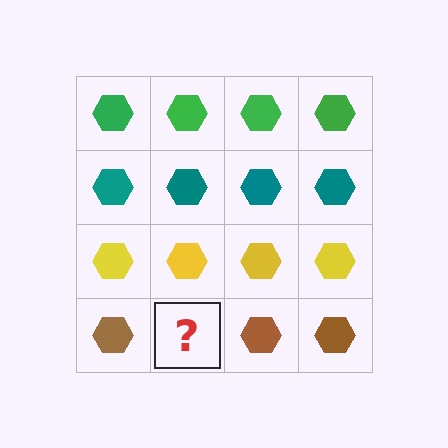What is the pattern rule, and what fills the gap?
The rule is that each row has a consistent color. The gap should be filled with a brown hexagon.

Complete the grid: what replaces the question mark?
The question mark should be replaced with a brown hexagon.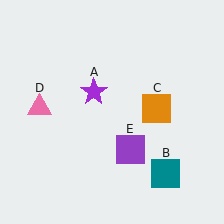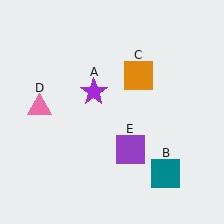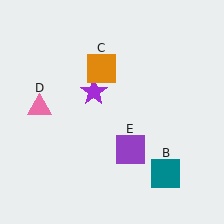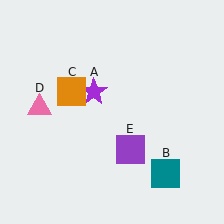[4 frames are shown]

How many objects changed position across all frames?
1 object changed position: orange square (object C).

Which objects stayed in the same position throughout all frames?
Purple star (object A) and teal square (object B) and pink triangle (object D) and purple square (object E) remained stationary.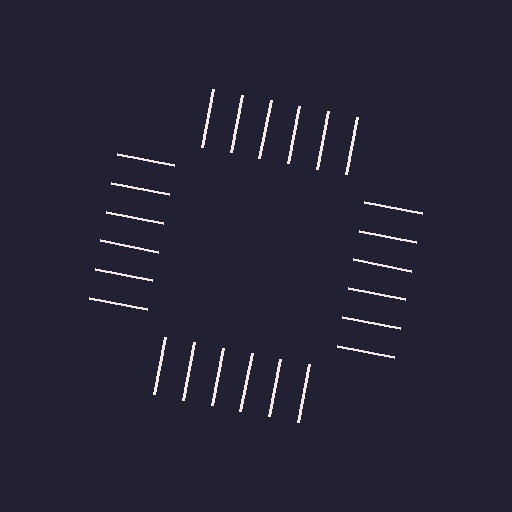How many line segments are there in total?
24 — 6 along each of the 4 edges.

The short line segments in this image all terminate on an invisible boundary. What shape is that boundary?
An illusory square — the line segments terminate on its edges but no continuous stroke is drawn.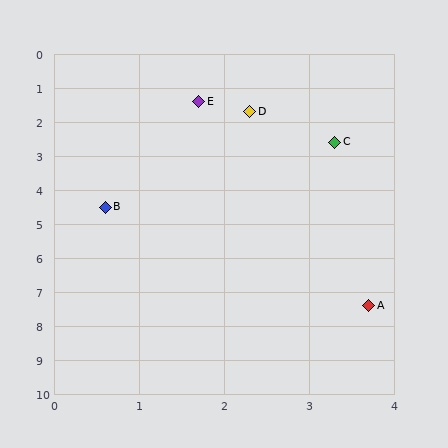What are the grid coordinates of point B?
Point B is at approximately (0.6, 4.5).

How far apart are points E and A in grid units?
Points E and A are about 6.3 grid units apart.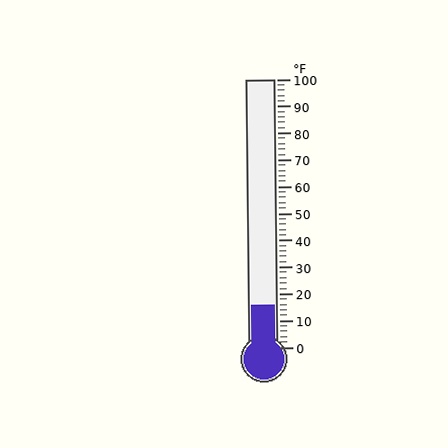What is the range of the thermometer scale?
The thermometer scale ranges from 0°F to 100°F.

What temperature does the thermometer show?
The thermometer shows approximately 16°F.